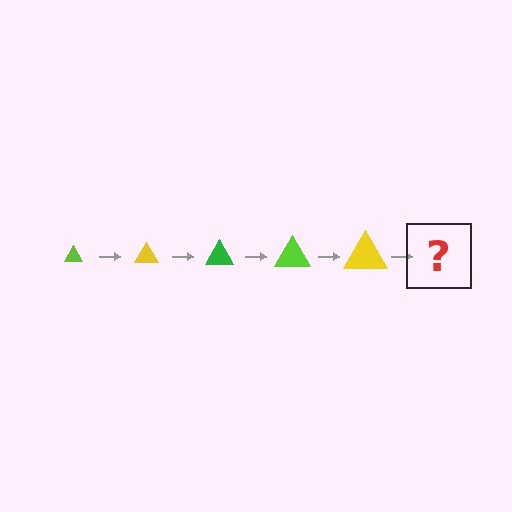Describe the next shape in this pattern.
It should be a green triangle, larger than the previous one.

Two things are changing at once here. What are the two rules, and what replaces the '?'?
The two rules are that the triangle grows larger each step and the color cycles through lime, yellow, and green. The '?' should be a green triangle, larger than the previous one.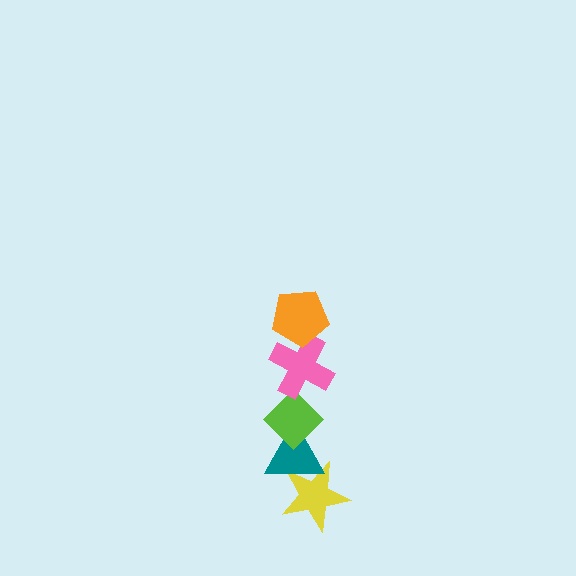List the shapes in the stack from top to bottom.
From top to bottom: the orange pentagon, the pink cross, the lime diamond, the teal triangle, the yellow star.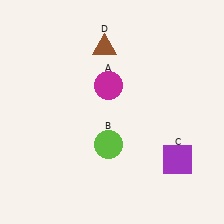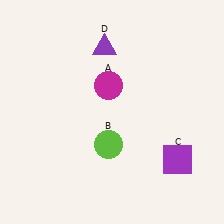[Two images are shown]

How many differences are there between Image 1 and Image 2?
There is 1 difference between the two images.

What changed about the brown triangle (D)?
In Image 1, D is brown. In Image 2, it changed to purple.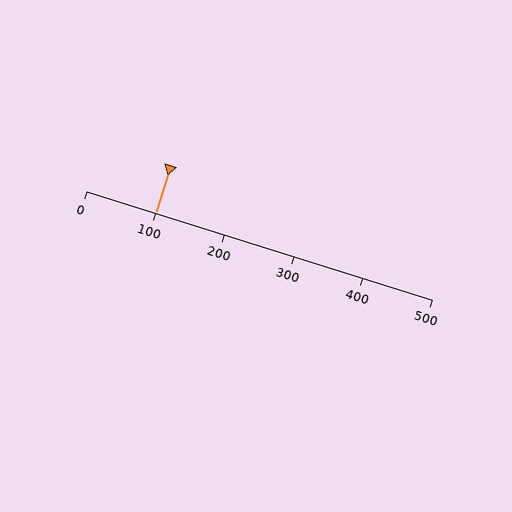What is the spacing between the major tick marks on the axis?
The major ticks are spaced 100 apart.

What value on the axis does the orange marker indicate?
The marker indicates approximately 100.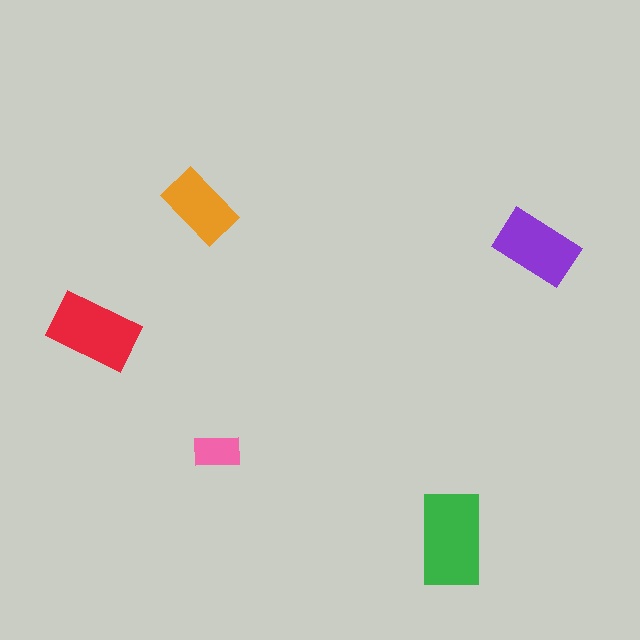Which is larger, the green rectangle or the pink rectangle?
The green one.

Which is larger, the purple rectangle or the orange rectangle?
The purple one.